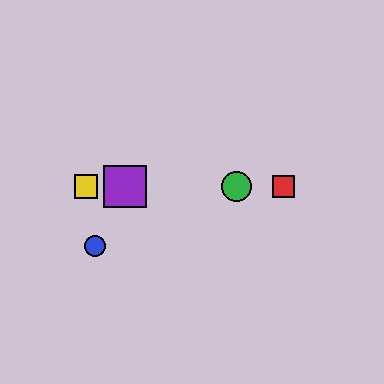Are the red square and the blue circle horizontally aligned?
No, the red square is at y≈186 and the blue circle is at y≈246.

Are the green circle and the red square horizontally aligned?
Yes, both are at y≈186.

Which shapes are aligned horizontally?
The red square, the green circle, the yellow square, the purple square are aligned horizontally.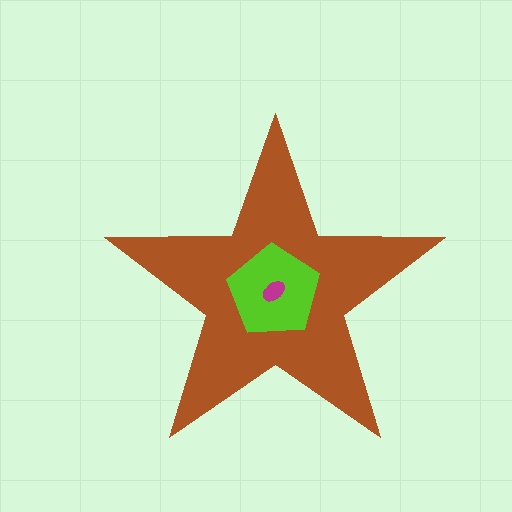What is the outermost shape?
The brown star.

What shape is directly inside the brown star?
The lime pentagon.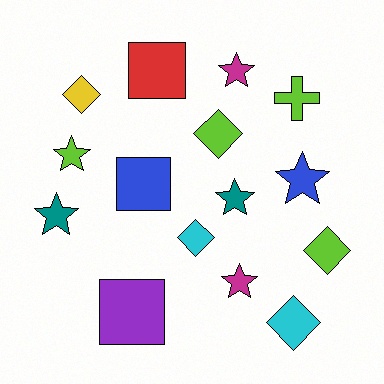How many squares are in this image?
There are 3 squares.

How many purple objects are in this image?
There is 1 purple object.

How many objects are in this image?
There are 15 objects.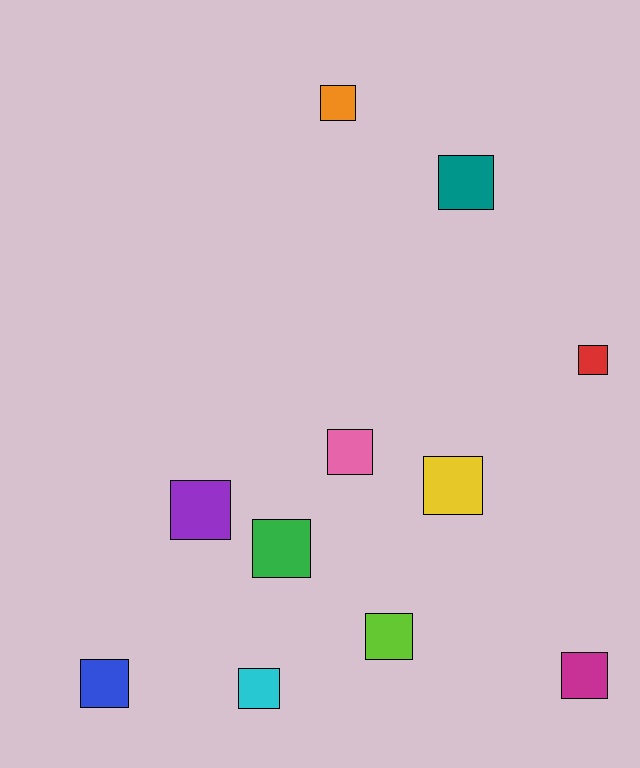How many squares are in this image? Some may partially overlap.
There are 11 squares.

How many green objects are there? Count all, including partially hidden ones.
There is 1 green object.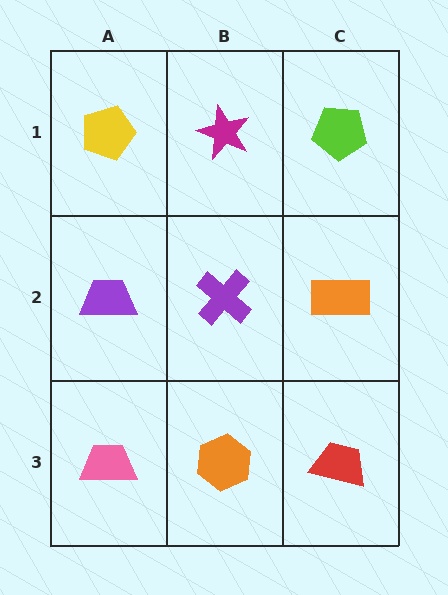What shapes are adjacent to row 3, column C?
An orange rectangle (row 2, column C), an orange hexagon (row 3, column B).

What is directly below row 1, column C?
An orange rectangle.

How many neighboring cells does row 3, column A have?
2.